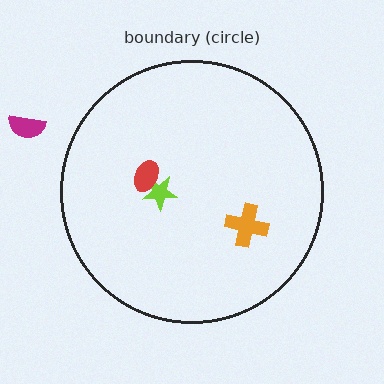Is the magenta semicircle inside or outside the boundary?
Outside.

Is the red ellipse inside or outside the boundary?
Inside.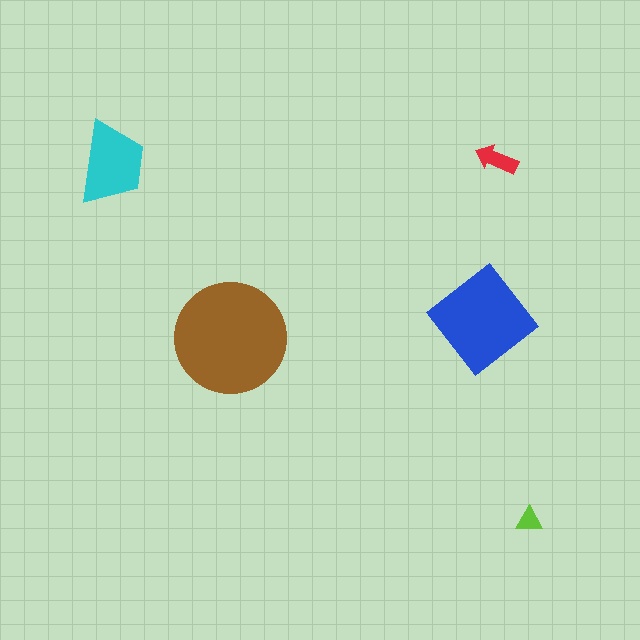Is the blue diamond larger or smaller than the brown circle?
Smaller.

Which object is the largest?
The brown circle.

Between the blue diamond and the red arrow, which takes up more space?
The blue diamond.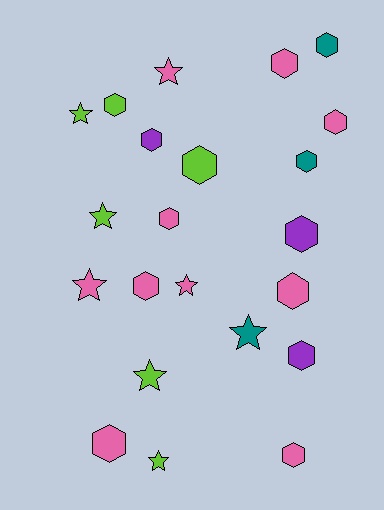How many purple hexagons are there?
There are 3 purple hexagons.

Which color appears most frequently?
Pink, with 10 objects.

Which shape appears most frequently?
Hexagon, with 14 objects.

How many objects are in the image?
There are 22 objects.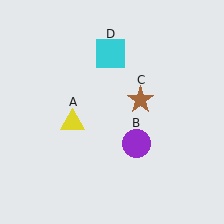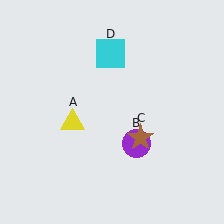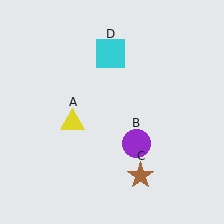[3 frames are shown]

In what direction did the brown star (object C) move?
The brown star (object C) moved down.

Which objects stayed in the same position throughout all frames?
Yellow triangle (object A) and purple circle (object B) and cyan square (object D) remained stationary.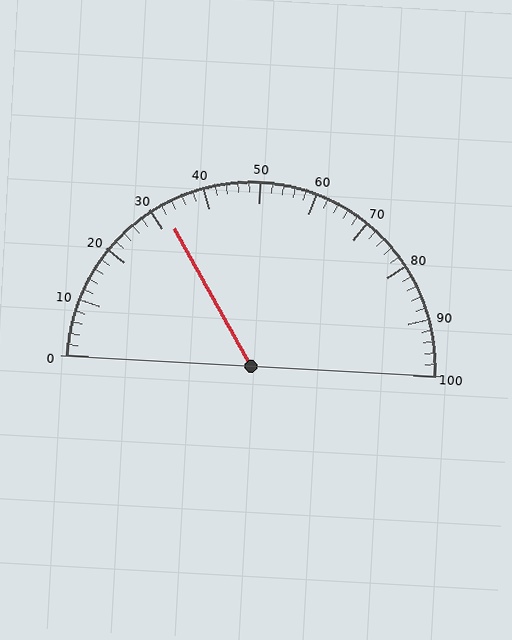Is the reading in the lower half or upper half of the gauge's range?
The reading is in the lower half of the range (0 to 100).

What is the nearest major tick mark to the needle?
The nearest major tick mark is 30.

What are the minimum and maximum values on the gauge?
The gauge ranges from 0 to 100.